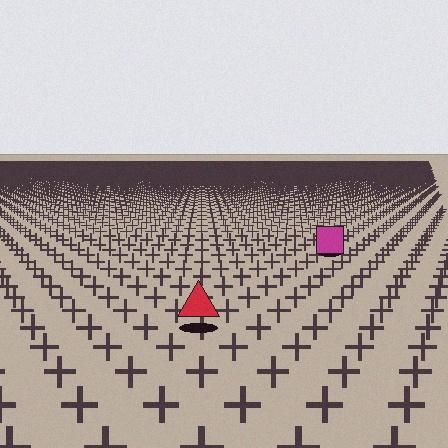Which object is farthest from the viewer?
The magenta square is farthest from the viewer. It appears smaller and the ground texture around it is denser.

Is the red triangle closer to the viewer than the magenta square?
Yes. The red triangle is closer — you can tell from the texture gradient: the ground texture is coarser near it.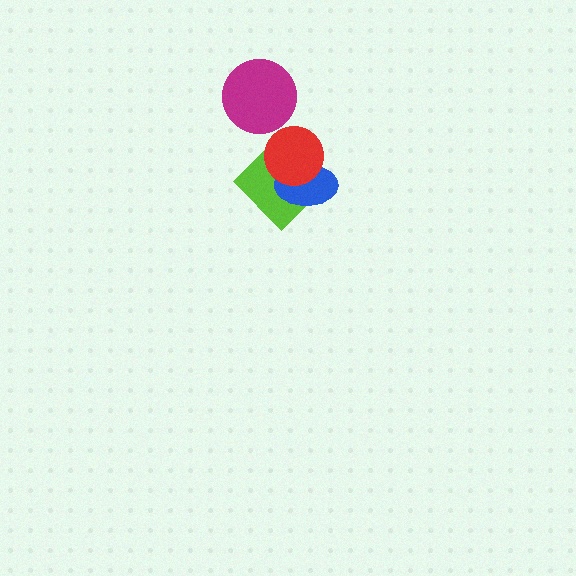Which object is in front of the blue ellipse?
The red circle is in front of the blue ellipse.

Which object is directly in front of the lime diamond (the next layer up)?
The blue ellipse is directly in front of the lime diamond.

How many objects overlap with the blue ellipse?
2 objects overlap with the blue ellipse.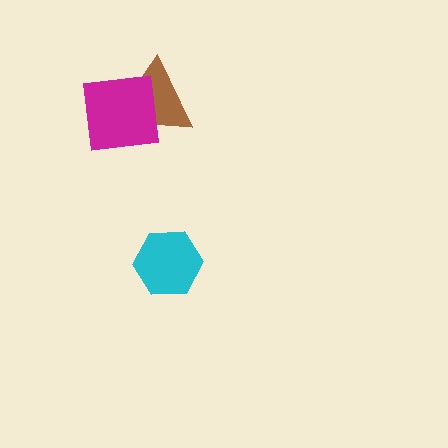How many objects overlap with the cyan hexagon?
0 objects overlap with the cyan hexagon.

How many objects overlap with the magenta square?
1 object overlaps with the magenta square.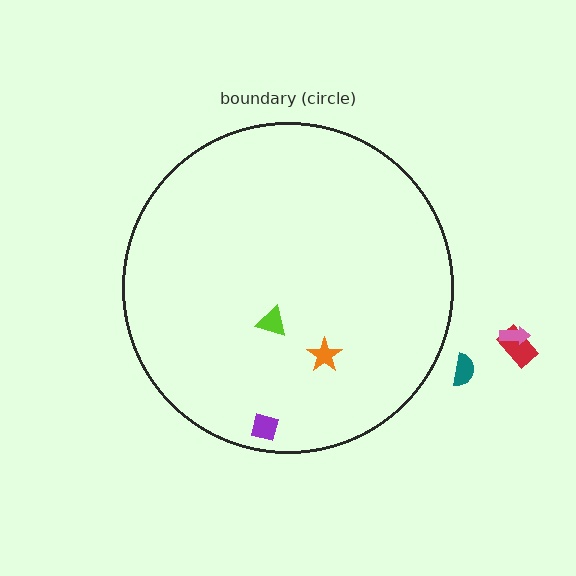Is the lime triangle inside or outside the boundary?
Inside.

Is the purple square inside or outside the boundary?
Inside.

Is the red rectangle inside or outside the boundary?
Outside.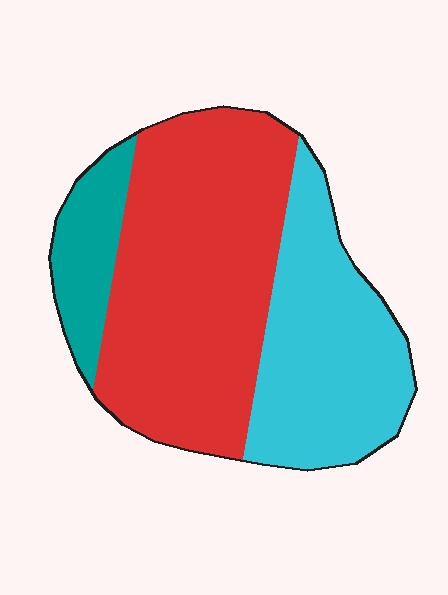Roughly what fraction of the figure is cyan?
Cyan takes up about one third (1/3) of the figure.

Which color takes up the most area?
Red, at roughly 55%.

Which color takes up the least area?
Teal, at roughly 10%.